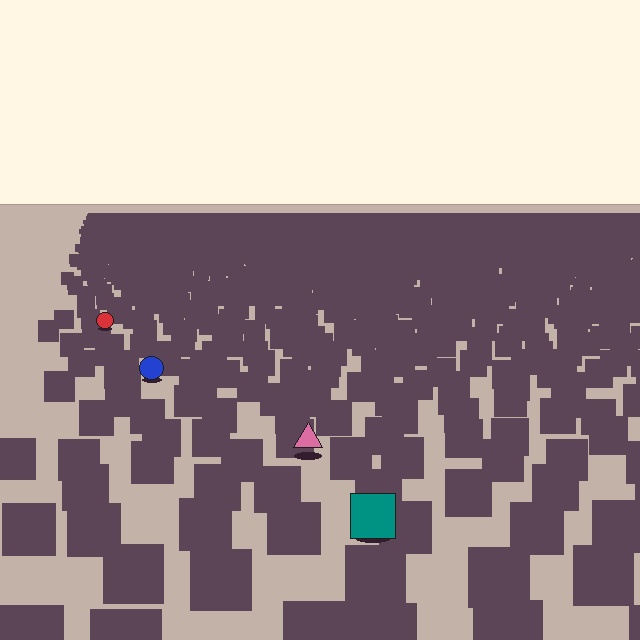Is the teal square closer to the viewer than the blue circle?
Yes. The teal square is closer — you can tell from the texture gradient: the ground texture is coarser near it.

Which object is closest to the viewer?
The teal square is closest. The texture marks near it are larger and more spread out.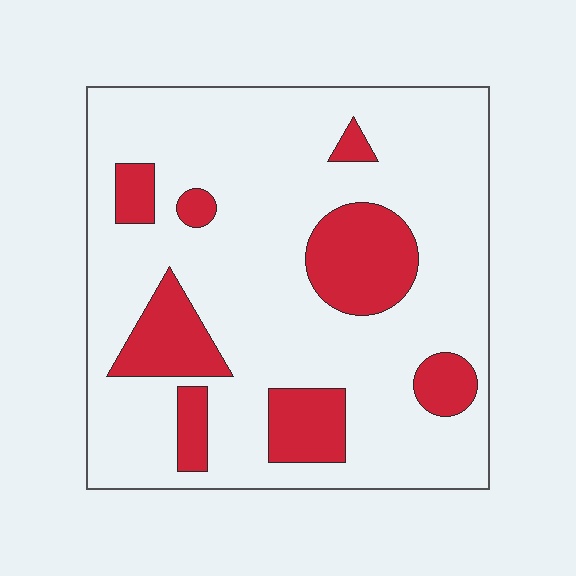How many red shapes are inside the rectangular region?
8.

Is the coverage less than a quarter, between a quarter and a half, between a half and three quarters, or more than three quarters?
Less than a quarter.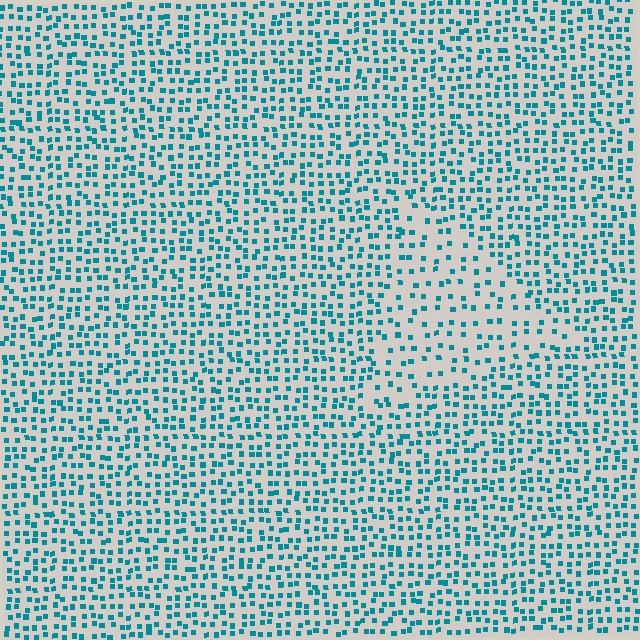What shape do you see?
I see a triangle.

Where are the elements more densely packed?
The elements are more densely packed outside the triangle boundary.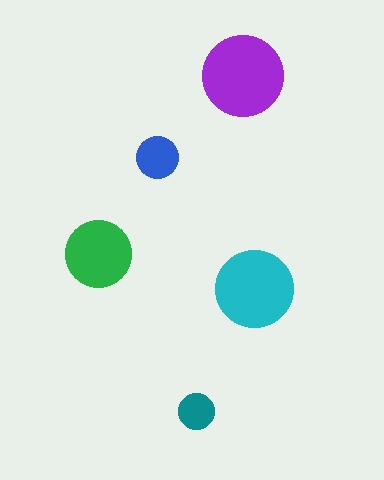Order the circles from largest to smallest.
the purple one, the cyan one, the green one, the blue one, the teal one.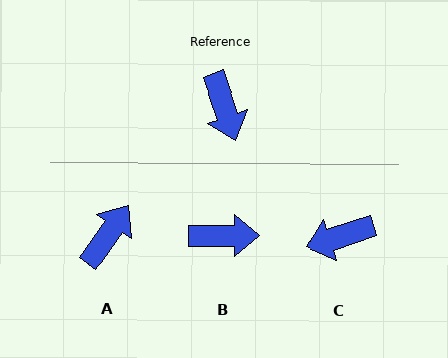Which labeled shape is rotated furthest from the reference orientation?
A, about 126 degrees away.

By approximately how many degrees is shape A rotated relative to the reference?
Approximately 126 degrees counter-clockwise.